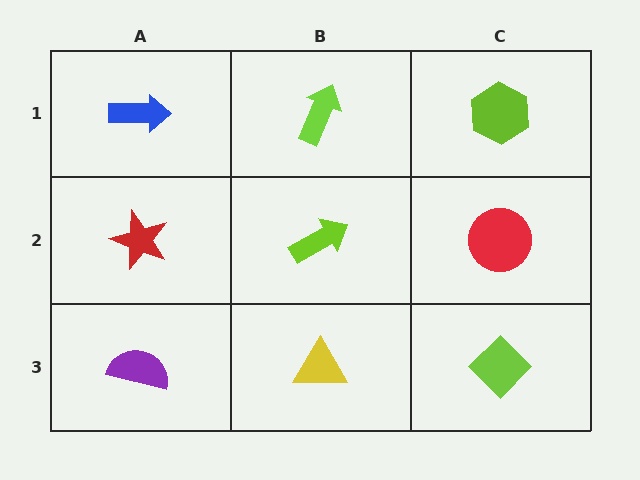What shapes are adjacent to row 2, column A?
A blue arrow (row 1, column A), a purple semicircle (row 3, column A), a lime arrow (row 2, column B).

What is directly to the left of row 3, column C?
A yellow triangle.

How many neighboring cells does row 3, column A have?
2.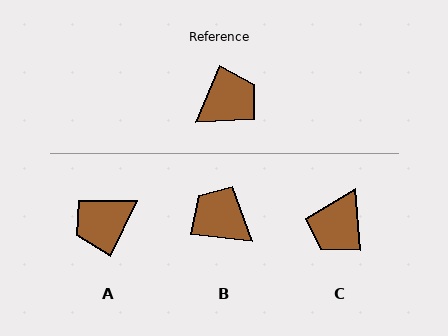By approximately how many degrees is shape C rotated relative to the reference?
Approximately 152 degrees clockwise.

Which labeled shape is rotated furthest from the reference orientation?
A, about 177 degrees away.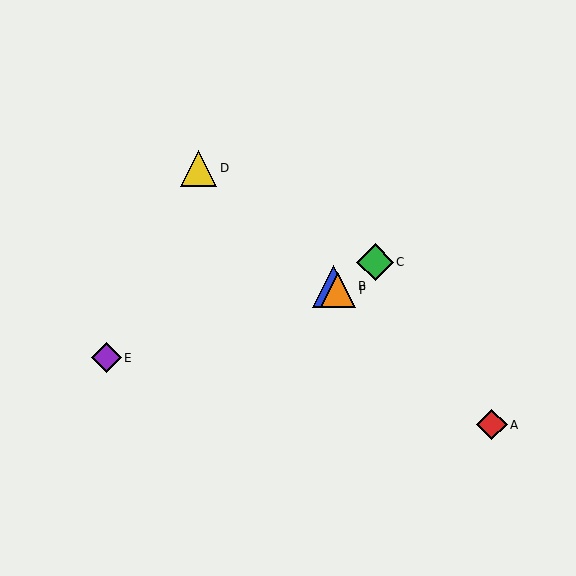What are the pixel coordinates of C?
Object C is at (375, 262).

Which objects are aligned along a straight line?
Objects A, B, D, F are aligned along a straight line.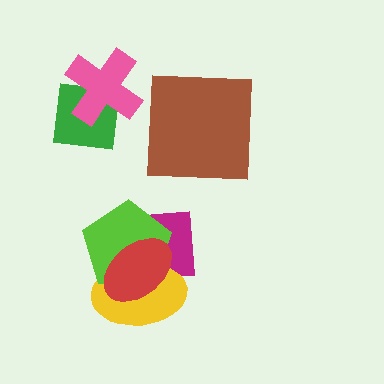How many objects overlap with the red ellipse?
3 objects overlap with the red ellipse.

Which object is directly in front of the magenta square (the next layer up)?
The yellow ellipse is directly in front of the magenta square.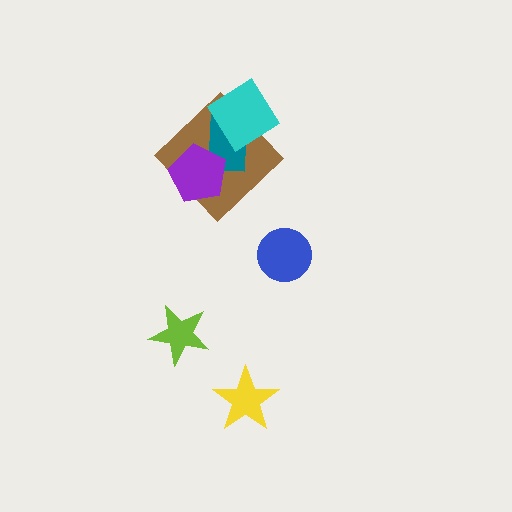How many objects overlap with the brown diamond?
3 objects overlap with the brown diamond.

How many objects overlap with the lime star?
0 objects overlap with the lime star.